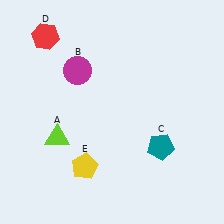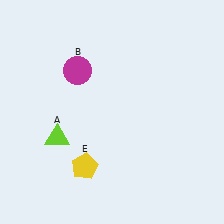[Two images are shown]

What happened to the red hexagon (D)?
The red hexagon (D) was removed in Image 2. It was in the top-left area of Image 1.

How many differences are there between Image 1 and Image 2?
There are 2 differences between the two images.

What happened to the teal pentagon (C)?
The teal pentagon (C) was removed in Image 2. It was in the bottom-right area of Image 1.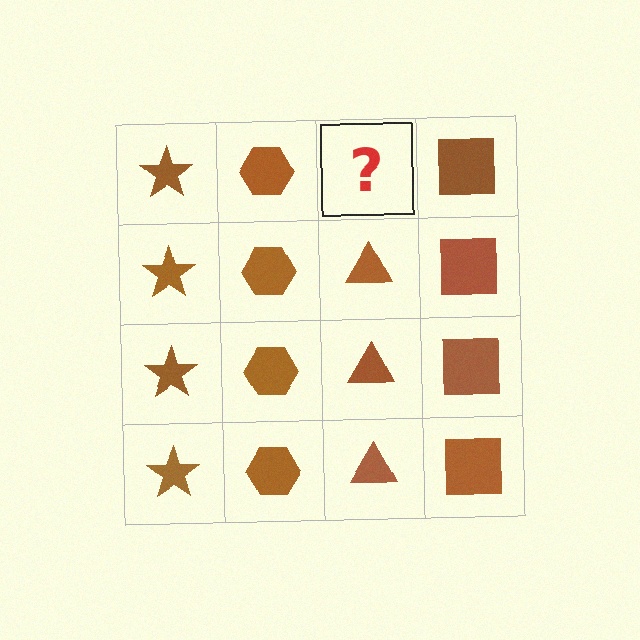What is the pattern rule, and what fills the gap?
The rule is that each column has a consistent shape. The gap should be filled with a brown triangle.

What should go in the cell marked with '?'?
The missing cell should contain a brown triangle.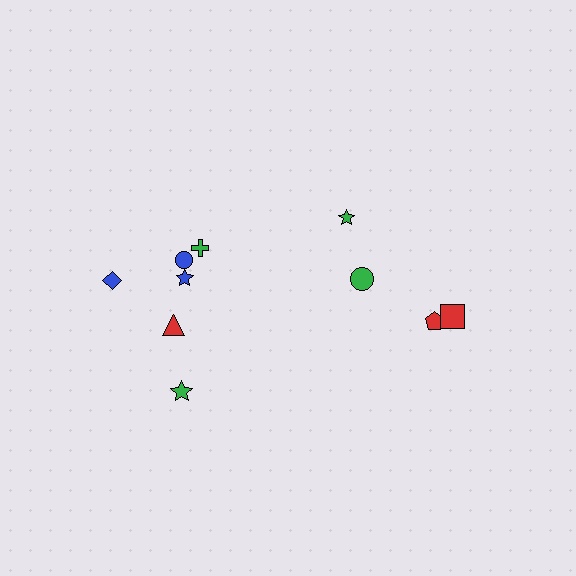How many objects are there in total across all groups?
There are 10 objects.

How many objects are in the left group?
There are 6 objects.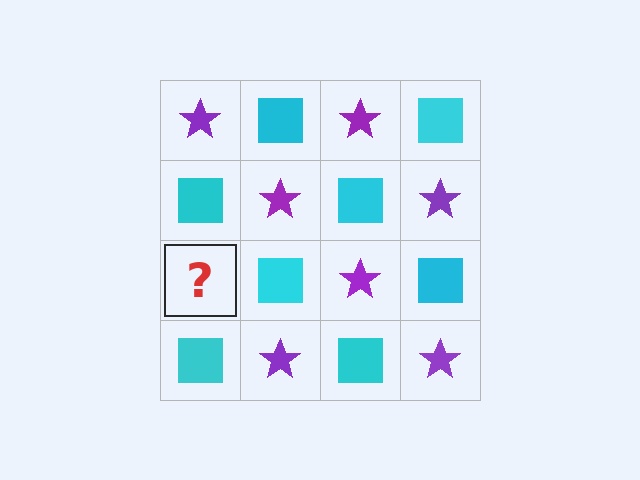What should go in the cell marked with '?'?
The missing cell should contain a purple star.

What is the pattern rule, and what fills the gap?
The rule is that it alternates purple star and cyan square in a checkerboard pattern. The gap should be filled with a purple star.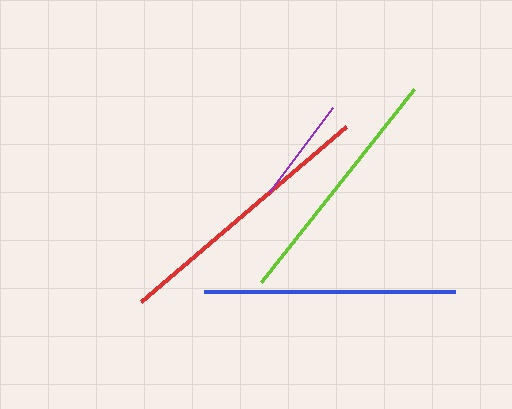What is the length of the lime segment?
The lime segment is approximately 246 pixels long.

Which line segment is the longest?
The red line is the longest at approximately 270 pixels.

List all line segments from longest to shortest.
From longest to shortest: red, blue, lime, purple.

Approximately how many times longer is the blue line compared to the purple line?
The blue line is approximately 2.4 times the length of the purple line.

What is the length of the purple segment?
The purple segment is approximately 105 pixels long.